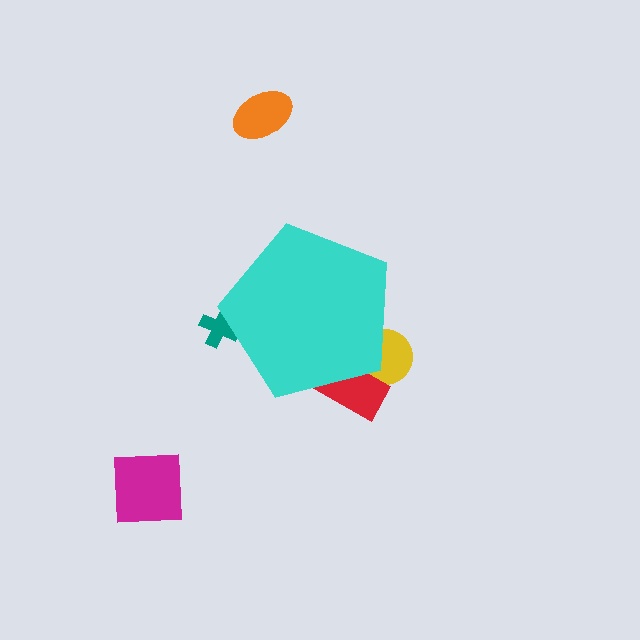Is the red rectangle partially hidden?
Yes, the red rectangle is partially hidden behind the cyan pentagon.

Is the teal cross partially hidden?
Yes, the teal cross is partially hidden behind the cyan pentagon.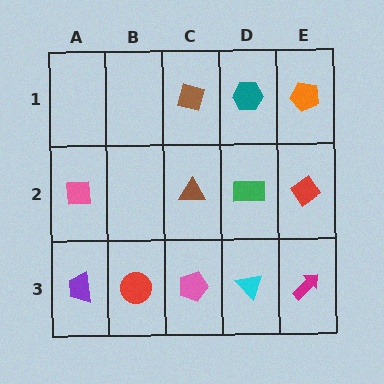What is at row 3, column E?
A magenta arrow.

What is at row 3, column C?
A pink pentagon.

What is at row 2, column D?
A green rectangle.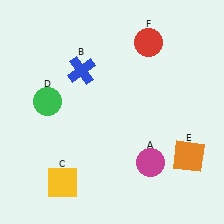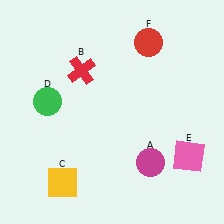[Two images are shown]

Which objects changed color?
B changed from blue to red. E changed from orange to pink.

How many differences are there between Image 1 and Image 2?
There are 2 differences between the two images.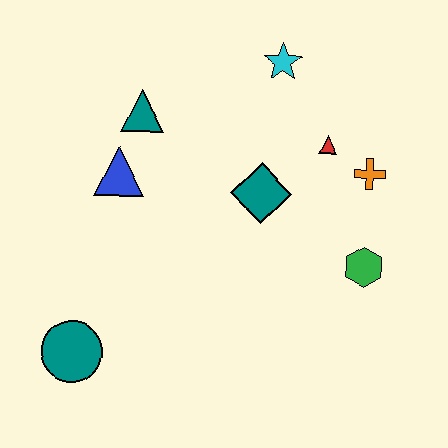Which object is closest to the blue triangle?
The teal triangle is closest to the blue triangle.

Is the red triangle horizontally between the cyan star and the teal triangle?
No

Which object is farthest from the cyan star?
The teal circle is farthest from the cyan star.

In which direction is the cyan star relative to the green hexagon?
The cyan star is above the green hexagon.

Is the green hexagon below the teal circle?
No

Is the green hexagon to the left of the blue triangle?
No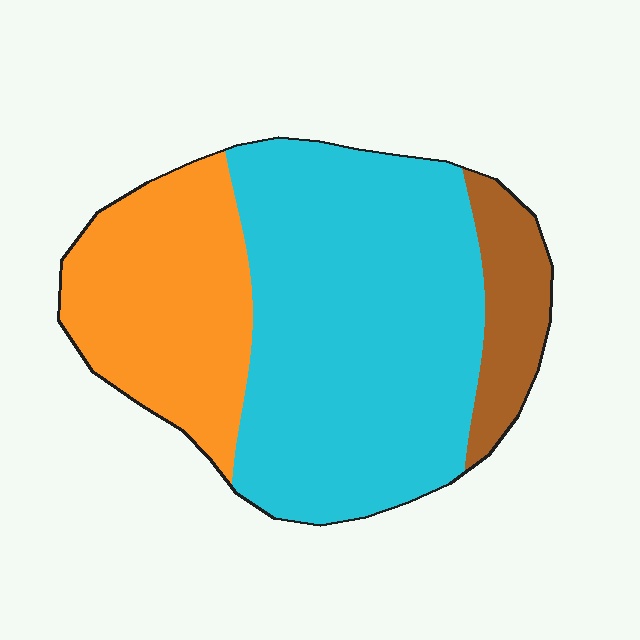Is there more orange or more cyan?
Cyan.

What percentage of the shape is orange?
Orange takes up between a sixth and a third of the shape.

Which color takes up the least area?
Brown, at roughly 10%.